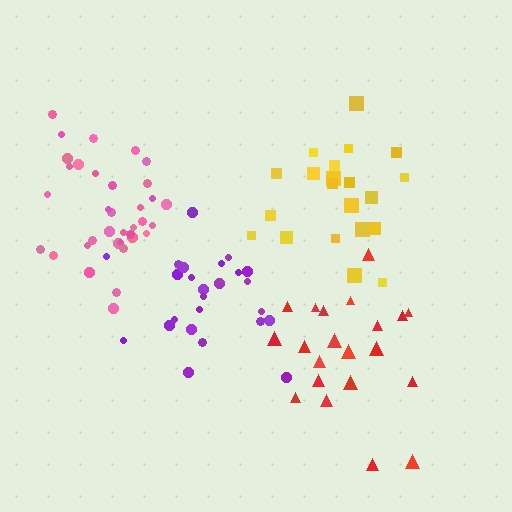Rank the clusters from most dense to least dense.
pink, purple, yellow, red.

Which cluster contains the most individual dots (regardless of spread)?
Pink (35).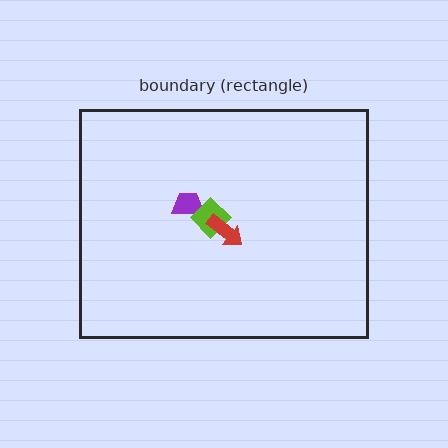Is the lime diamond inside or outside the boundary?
Inside.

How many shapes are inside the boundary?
3 inside, 0 outside.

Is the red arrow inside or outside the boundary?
Inside.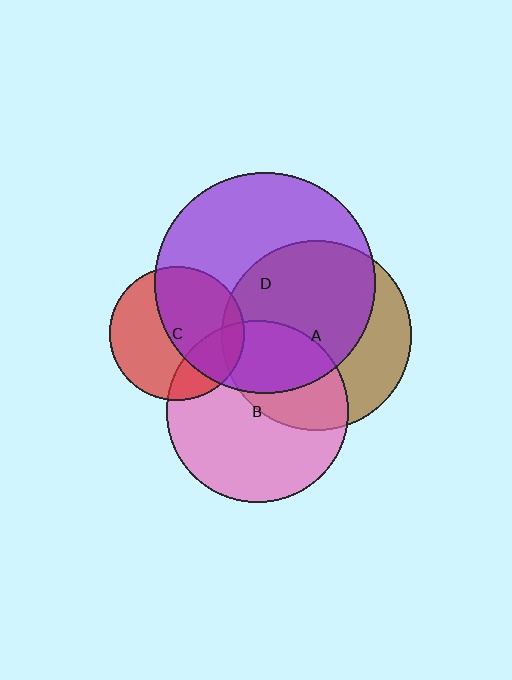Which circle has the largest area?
Circle D (purple).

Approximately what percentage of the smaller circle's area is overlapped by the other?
Approximately 25%.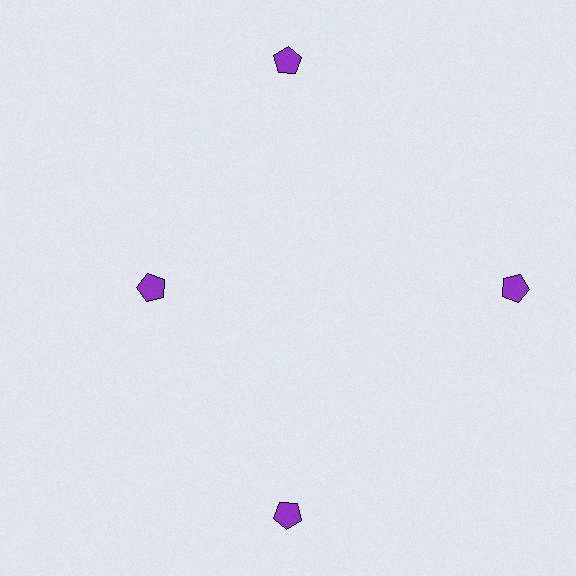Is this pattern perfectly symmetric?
No. The 4 purple pentagons are arranged in a ring, but one element near the 9 o'clock position is pulled inward toward the center, breaking the 4-fold rotational symmetry.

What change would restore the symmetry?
The symmetry would be restored by moving it outward, back onto the ring so that all 4 pentagons sit at equal angles and equal distance from the center.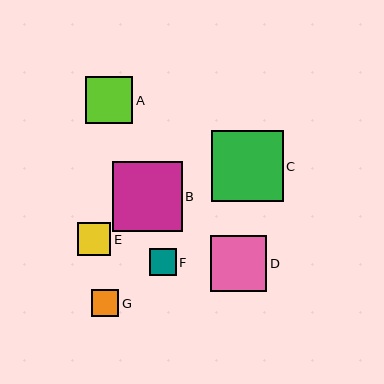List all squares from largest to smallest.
From largest to smallest: C, B, D, A, E, G, F.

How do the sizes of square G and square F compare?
Square G and square F are approximately the same size.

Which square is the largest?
Square C is the largest with a size of approximately 72 pixels.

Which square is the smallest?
Square F is the smallest with a size of approximately 27 pixels.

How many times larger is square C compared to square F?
Square C is approximately 2.7 times the size of square F.